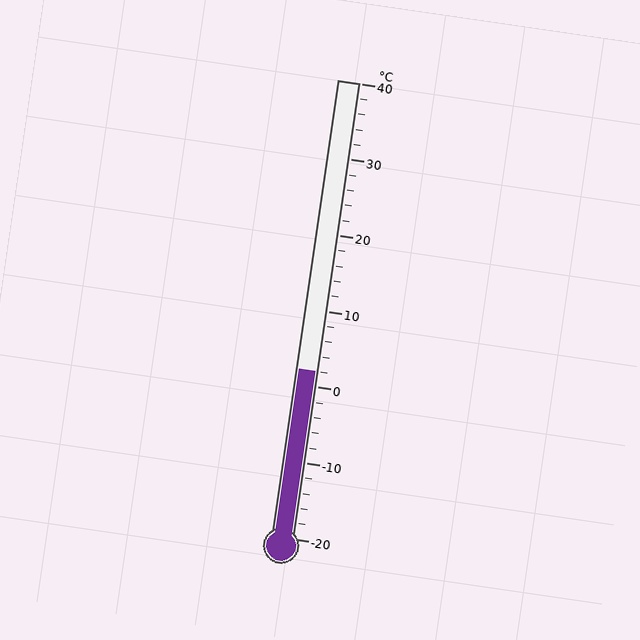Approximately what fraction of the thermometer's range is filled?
The thermometer is filled to approximately 35% of its range.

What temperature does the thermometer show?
The thermometer shows approximately 2°C.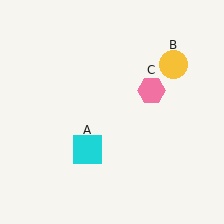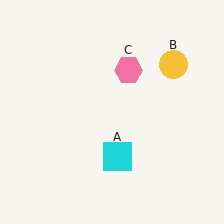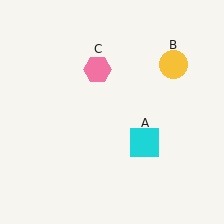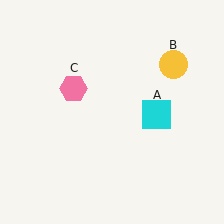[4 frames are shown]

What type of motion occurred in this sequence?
The cyan square (object A), pink hexagon (object C) rotated counterclockwise around the center of the scene.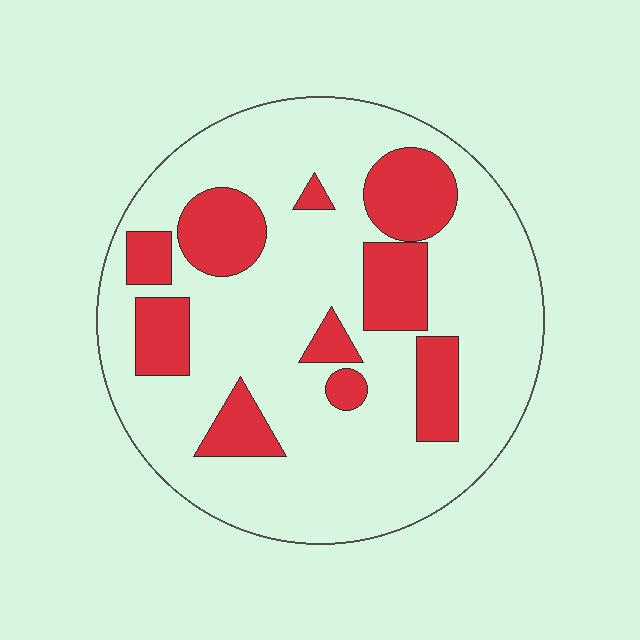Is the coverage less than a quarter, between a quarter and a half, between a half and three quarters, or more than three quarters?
Less than a quarter.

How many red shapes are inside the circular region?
10.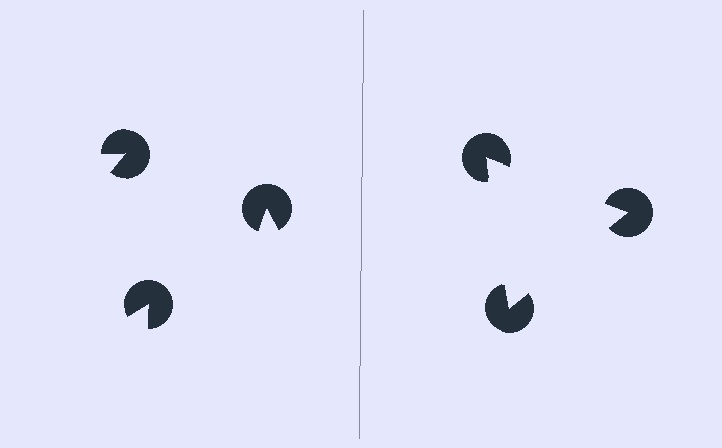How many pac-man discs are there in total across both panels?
6 — 3 on each side.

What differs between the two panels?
The pac-man discs are positioned identically on both sides; only the wedge orientations differ. On the right they align to a triangle; on the left they are misaligned.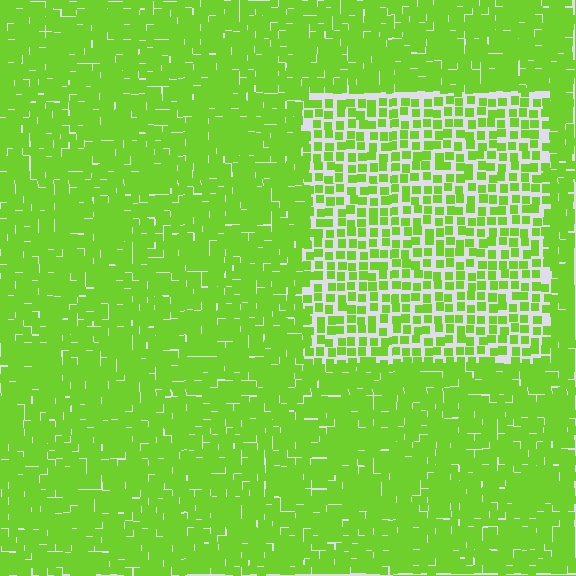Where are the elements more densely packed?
The elements are more densely packed outside the rectangle boundary.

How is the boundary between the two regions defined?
The boundary is defined by a change in element density (approximately 1.9x ratio). All elements are the same color, size, and shape.